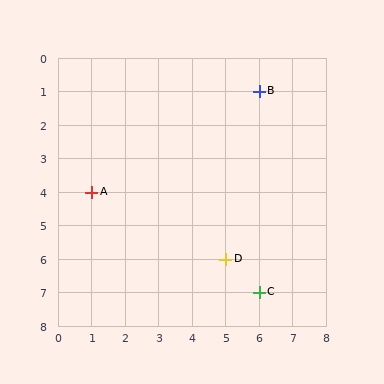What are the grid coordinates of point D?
Point D is at grid coordinates (5, 6).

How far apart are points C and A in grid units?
Points C and A are 5 columns and 3 rows apart (about 5.8 grid units diagonally).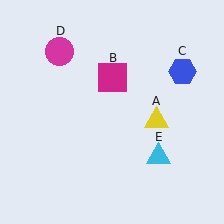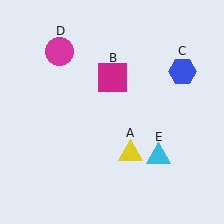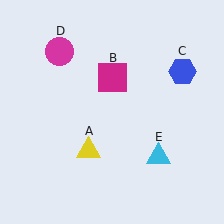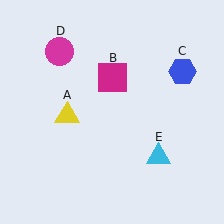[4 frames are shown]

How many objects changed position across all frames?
1 object changed position: yellow triangle (object A).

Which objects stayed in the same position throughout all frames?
Magenta square (object B) and blue hexagon (object C) and magenta circle (object D) and cyan triangle (object E) remained stationary.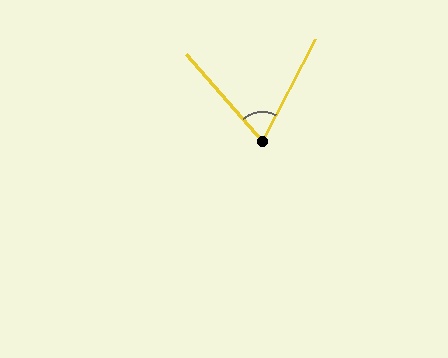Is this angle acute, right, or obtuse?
It is acute.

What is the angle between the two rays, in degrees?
Approximately 69 degrees.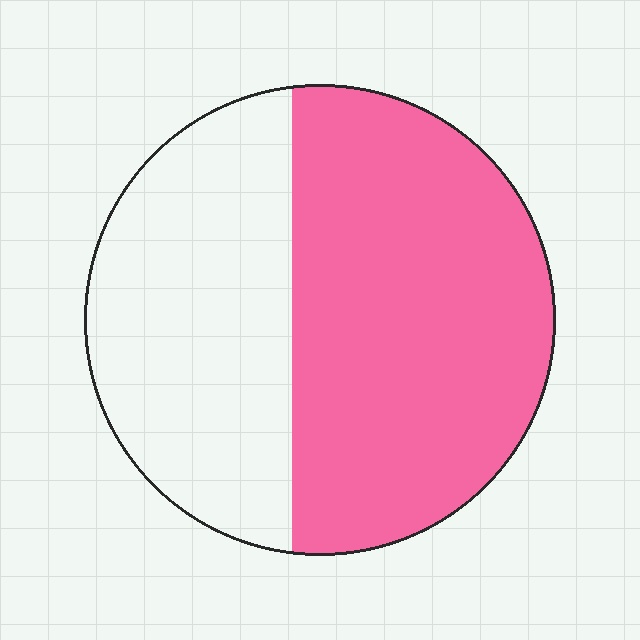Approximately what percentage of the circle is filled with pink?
Approximately 60%.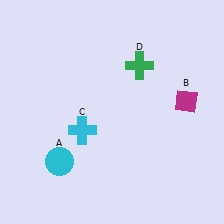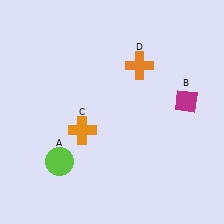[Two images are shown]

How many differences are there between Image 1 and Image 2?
There are 3 differences between the two images.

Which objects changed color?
A changed from cyan to lime. C changed from cyan to orange. D changed from green to orange.